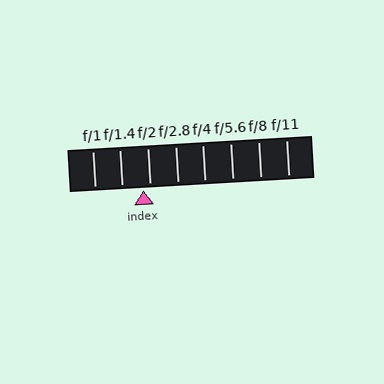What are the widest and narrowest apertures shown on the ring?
The widest aperture shown is f/1 and the narrowest is f/11.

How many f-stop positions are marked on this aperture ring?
There are 8 f-stop positions marked.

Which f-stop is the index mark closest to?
The index mark is closest to f/2.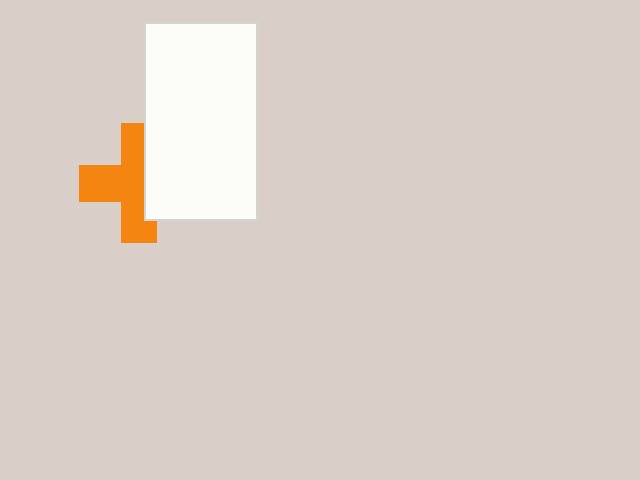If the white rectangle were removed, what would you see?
You would see the complete orange cross.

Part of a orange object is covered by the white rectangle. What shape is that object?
It is a cross.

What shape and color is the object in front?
The object in front is a white rectangle.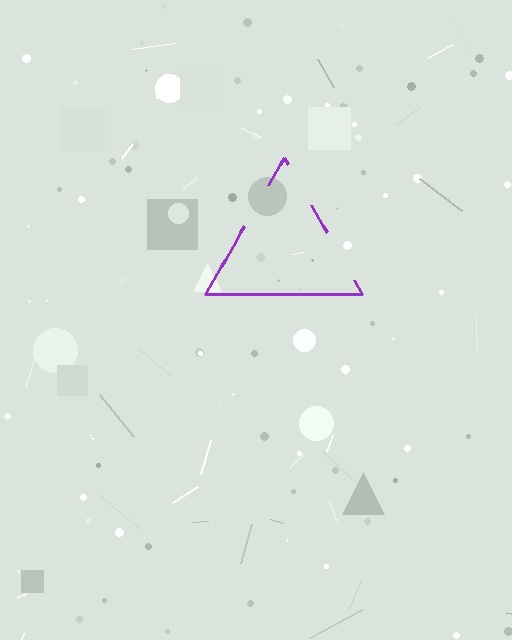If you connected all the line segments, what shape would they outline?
They would outline a triangle.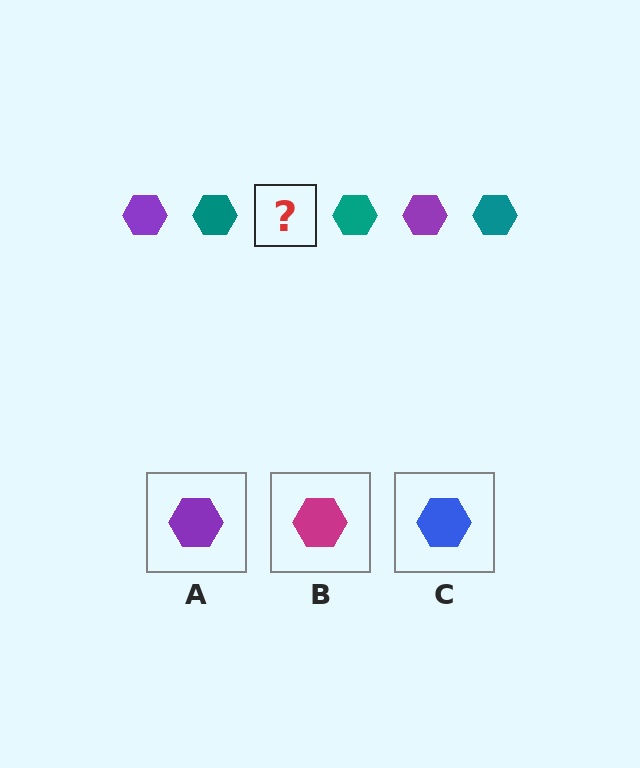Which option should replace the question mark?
Option A.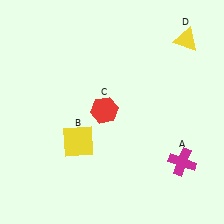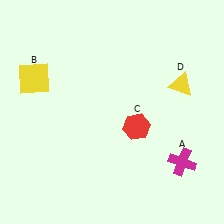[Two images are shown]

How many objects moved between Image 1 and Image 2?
3 objects moved between the two images.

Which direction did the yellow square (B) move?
The yellow square (B) moved up.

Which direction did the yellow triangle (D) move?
The yellow triangle (D) moved down.